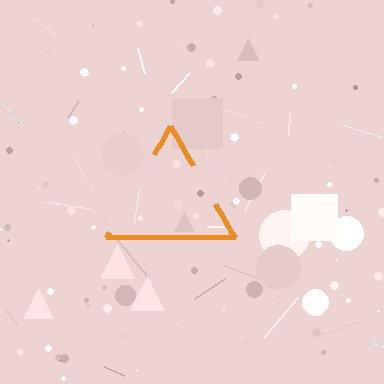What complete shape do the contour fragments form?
The contour fragments form a triangle.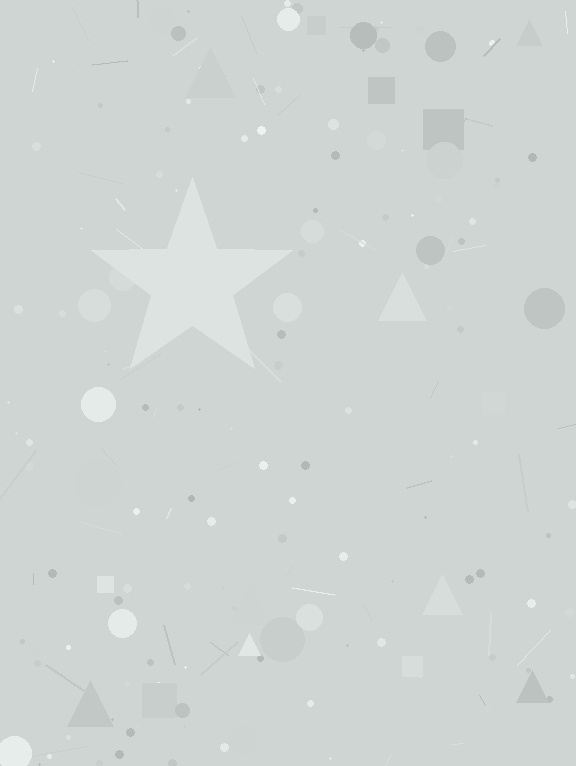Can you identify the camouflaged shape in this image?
The camouflaged shape is a star.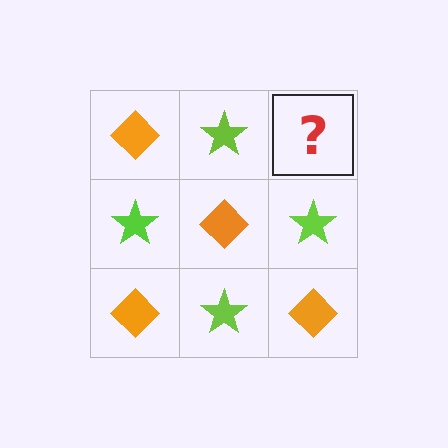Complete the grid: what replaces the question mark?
The question mark should be replaced with an orange diamond.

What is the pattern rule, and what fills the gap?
The rule is that it alternates orange diamond and lime star in a checkerboard pattern. The gap should be filled with an orange diamond.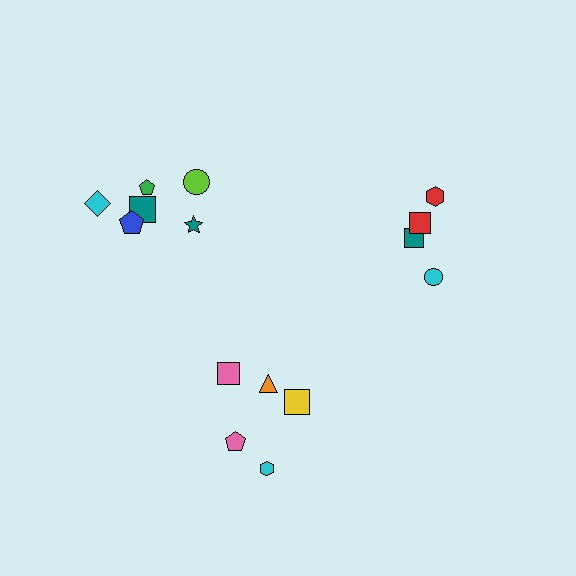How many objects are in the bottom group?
There are 5 objects.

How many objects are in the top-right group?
There are 4 objects.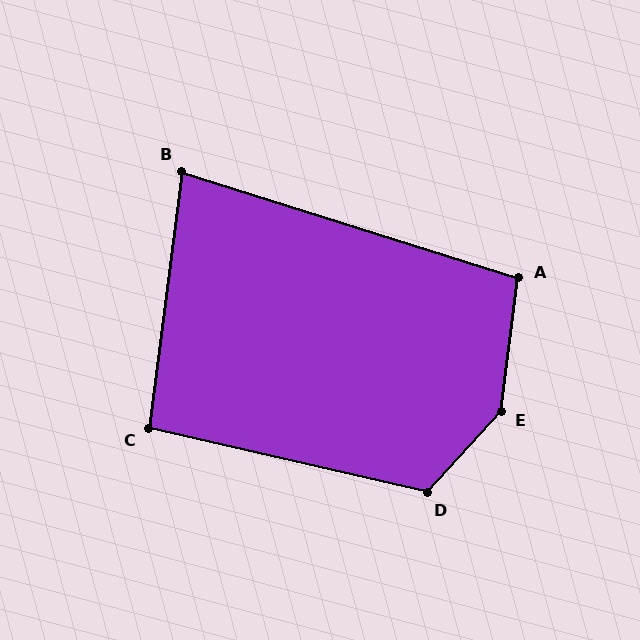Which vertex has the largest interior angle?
E, at approximately 145 degrees.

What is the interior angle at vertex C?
Approximately 95 degrees (obtuse).